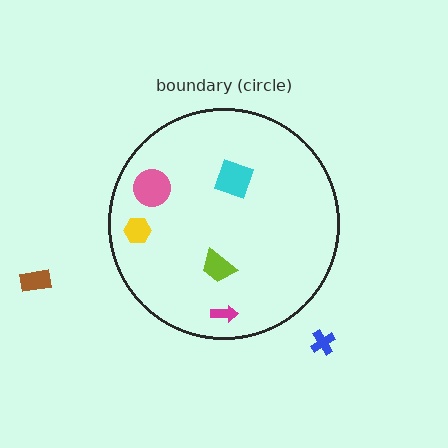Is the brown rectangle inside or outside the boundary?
Outside.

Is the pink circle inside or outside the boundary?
Inside.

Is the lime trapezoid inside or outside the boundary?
Inside.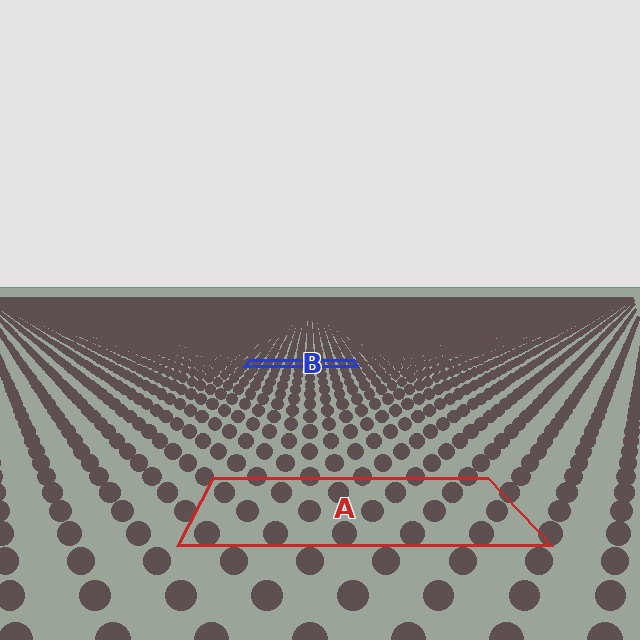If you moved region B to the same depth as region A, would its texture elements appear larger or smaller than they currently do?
They would appear larger. At a closer depth, the same texture elements are projected at a bigger on-screen size.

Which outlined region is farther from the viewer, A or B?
Region B is farther from the viewer — the texture elements inside it appear smaller and more densely packed.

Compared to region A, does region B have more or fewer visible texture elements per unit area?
Region B has more texture elements per unit area — they are packed more densely because it is farther away.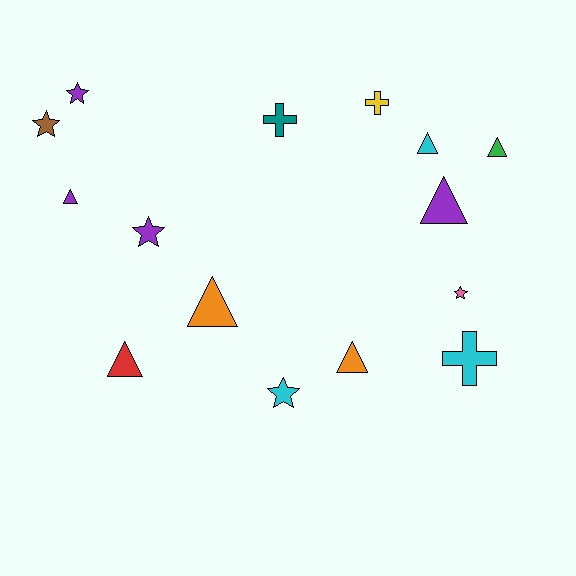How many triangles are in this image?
There are 7 triangles.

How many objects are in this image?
There are 15 objects.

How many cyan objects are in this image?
There are 3 cyan objects.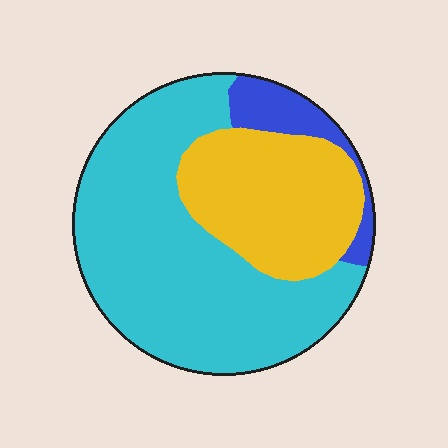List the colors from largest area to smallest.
From largest to smallest: cyan, yellow, blue.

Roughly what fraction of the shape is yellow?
Yellow covers 30% of the shape.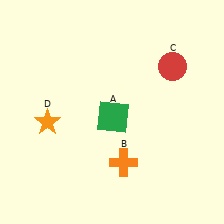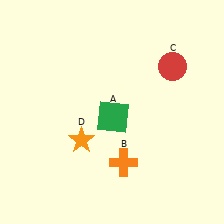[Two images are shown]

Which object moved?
The orange star (D) moved right.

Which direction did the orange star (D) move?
The orange star (D) moved right.